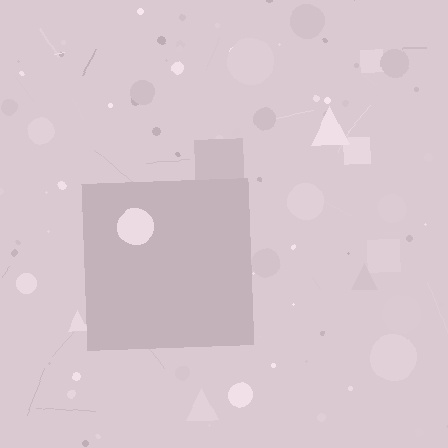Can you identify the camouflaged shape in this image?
The camouflaged shape is a square.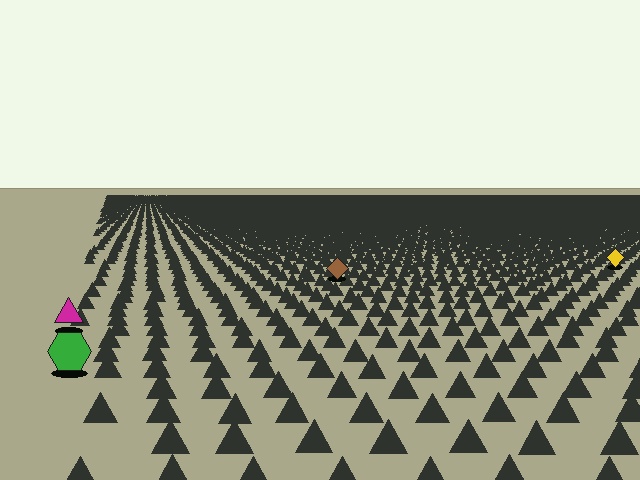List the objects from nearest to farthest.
From nearest to farthest: the green hexagon, the magenta triangle, the brown diamond, the yellow diamond.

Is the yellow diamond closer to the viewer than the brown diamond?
No. The brown diamond is closer — you can tell from the texture gradient: the ground texture is coarser near it.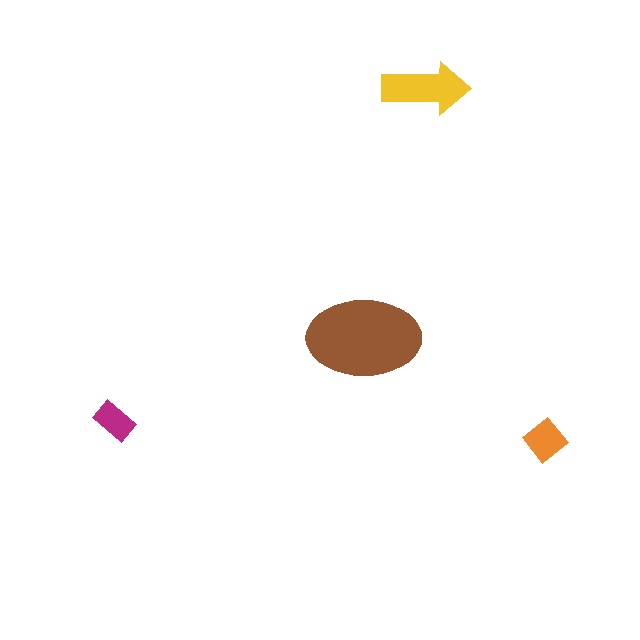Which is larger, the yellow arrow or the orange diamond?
The yellow arrow.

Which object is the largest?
The brown ellipse.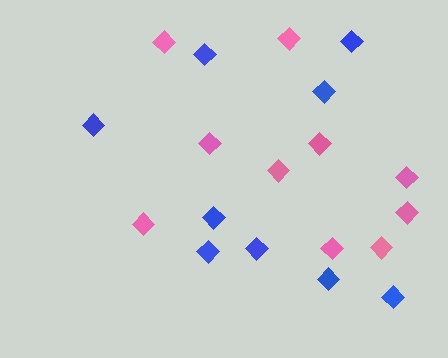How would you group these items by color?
There are 2 groups: one group of blue diamonds (9) and one group of pink diamonds (10).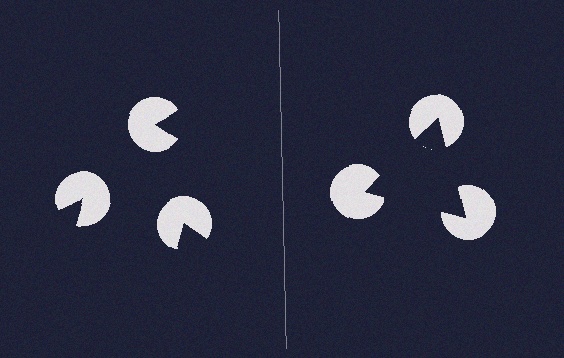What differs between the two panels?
The pac-man discs are positioned identically on both sides; only the wedge orientations differ. On the right they align to a triangle; on the left they are misaligned.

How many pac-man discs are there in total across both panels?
6 — 3 on each side.